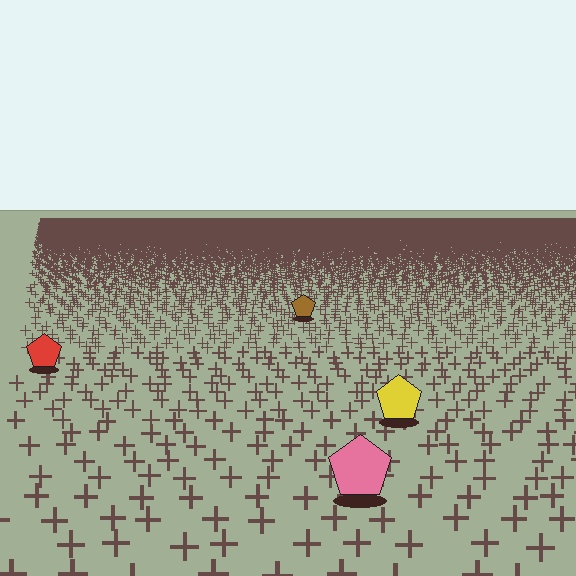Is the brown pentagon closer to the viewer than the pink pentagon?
No. The pink pentagon is closer — you can tell from the texture gradient: the ground texture is coarser near it.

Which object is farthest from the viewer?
The brown pentagon is farthest from the viewer. It appears smaller and the ground texture around it is denser.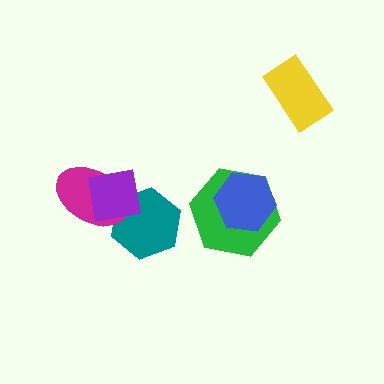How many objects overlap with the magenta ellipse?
2 objects overlap with the magenta ellipse.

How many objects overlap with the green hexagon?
1 object overlaps with the green hexagon.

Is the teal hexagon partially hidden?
Yes, it is partially covered by another shape.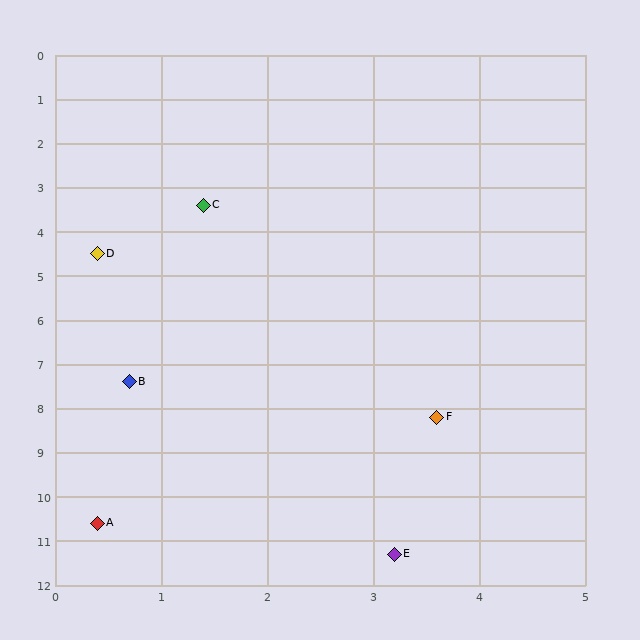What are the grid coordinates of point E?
Point E is at approximately (3.2, 11.3).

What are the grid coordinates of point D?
Point D is at approximately (0.4, 4.5).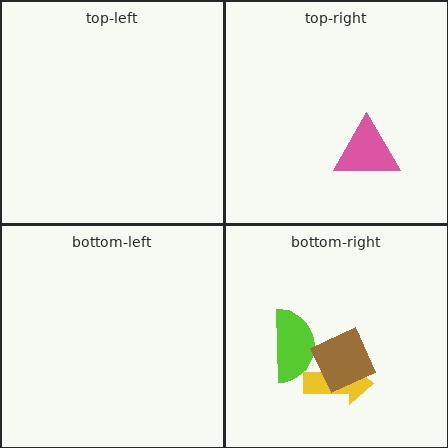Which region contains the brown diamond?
The bottom-right region.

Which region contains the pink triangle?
The top-right region.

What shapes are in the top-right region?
The pink triangle.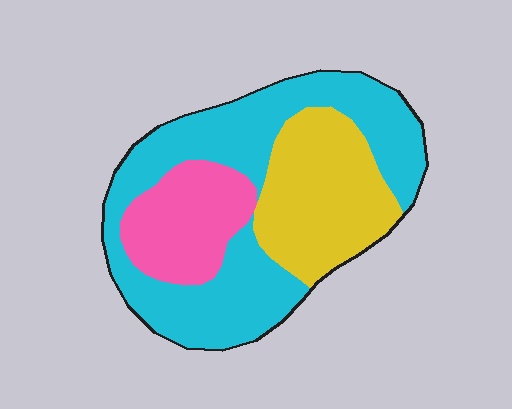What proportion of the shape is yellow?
Yellow takes up between a quarter and a half of the shape.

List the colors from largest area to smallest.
From largest to smallest: cyan, yellow, pink.